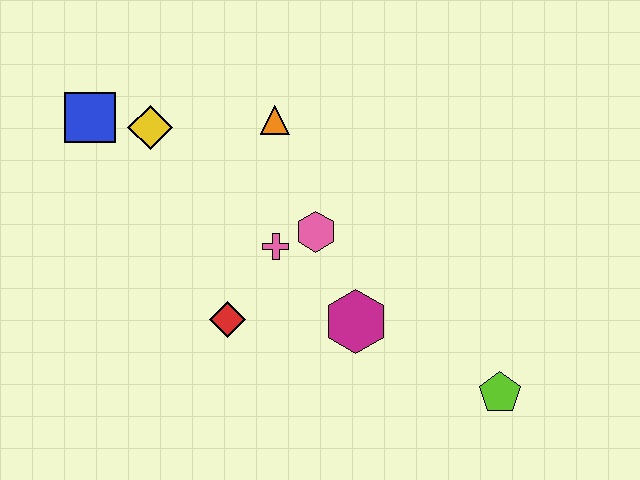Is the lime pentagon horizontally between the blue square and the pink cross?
No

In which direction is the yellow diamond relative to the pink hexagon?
The yellow diamond is to the left of the pink hexagon.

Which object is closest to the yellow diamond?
The blue square is closest to the yellow diamond.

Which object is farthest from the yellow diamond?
The lime pentagon is farthest from the yellow diamond.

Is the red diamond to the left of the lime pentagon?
Yes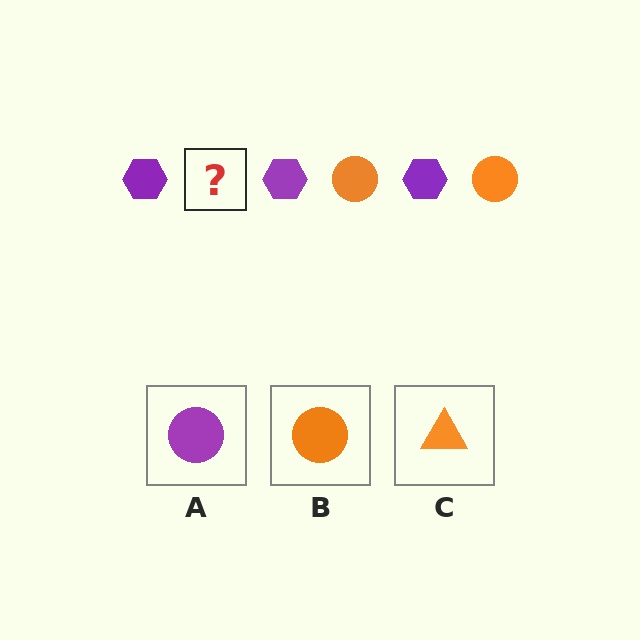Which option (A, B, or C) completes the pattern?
B.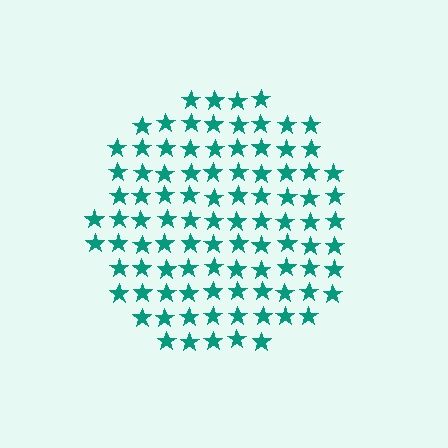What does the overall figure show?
The overall figure shows a circle.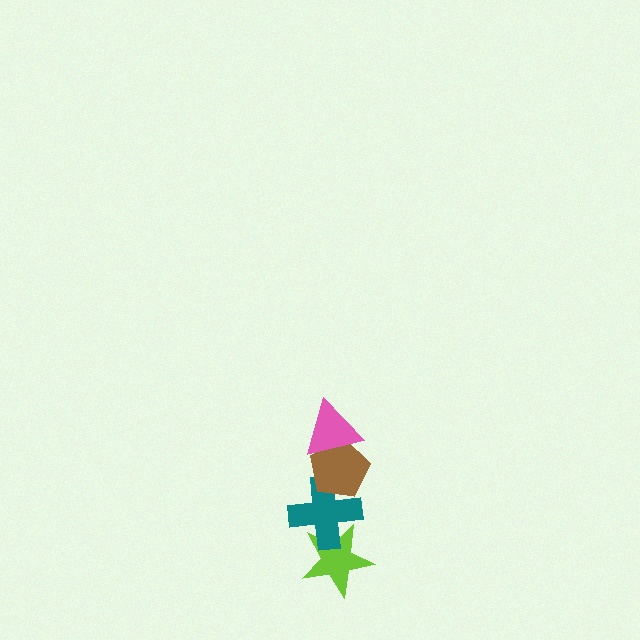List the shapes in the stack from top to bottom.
From top to bottom: the pink triangle, the brown pentagon, the teal cross, the lime star.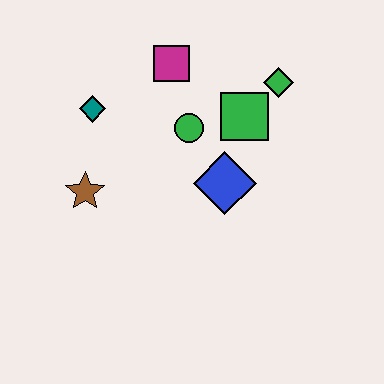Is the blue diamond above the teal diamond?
No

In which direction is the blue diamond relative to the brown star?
The blue diamond is to the right of the brown star.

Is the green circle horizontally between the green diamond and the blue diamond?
No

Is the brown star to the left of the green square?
Yes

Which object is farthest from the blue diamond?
The teal diamond is farthest from the blue diamond.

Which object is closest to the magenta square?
The green circle is closest to the magenta square.